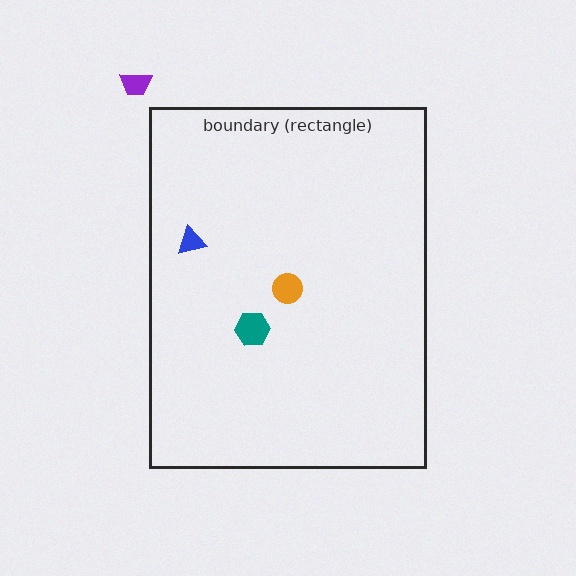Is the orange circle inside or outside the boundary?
Inside.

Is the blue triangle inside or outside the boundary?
Inside.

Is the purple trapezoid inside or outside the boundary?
Outside.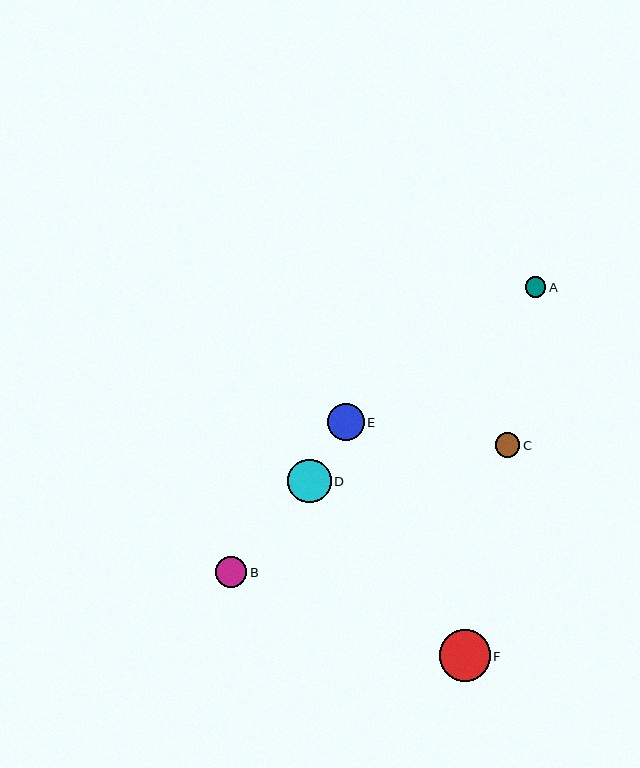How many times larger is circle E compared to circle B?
Circle E is approximately 1.2 times the size of circle B.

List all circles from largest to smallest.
From largest to smallest: F, D, E, B, C, A.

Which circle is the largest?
Circle F is the largest with a size of approximately 51 pixels.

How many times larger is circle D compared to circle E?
Circle D is approximately 1.2 times the size of circle E.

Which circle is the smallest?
Circle A is the smallest with a size of approximately 21 pixels.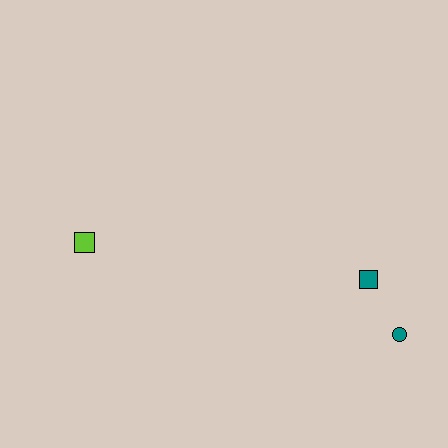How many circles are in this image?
There is 1 circle.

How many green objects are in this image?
There are no green objects.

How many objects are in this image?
There are 3 objects.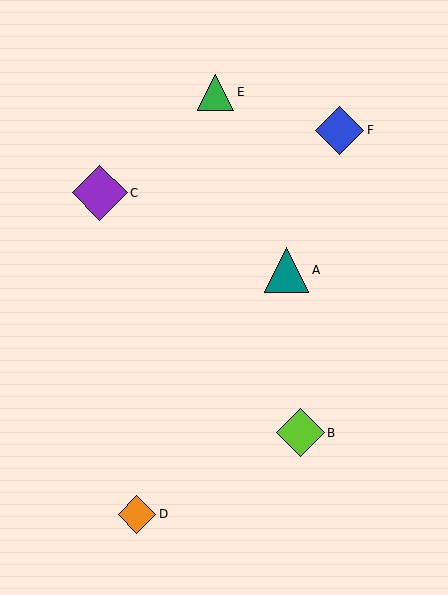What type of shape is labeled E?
Shape E is a green triangle.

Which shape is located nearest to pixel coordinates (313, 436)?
The lime diamond (labeled B) at (300, 433) is nearest to that location.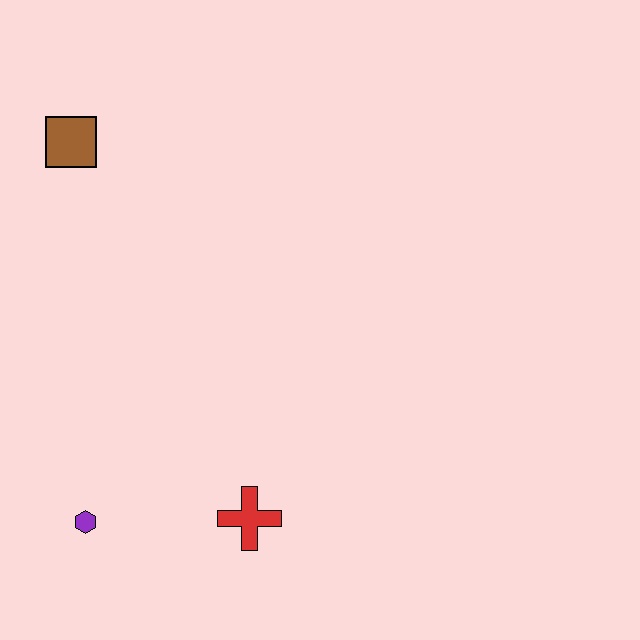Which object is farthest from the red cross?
The brown square is farthest from the red cross.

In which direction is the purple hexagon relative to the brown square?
The purple hexagon is below the brown square.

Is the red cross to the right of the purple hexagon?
Yes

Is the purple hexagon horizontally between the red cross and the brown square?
Yes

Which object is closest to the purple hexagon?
The red cross is closest to the purple hexagon.